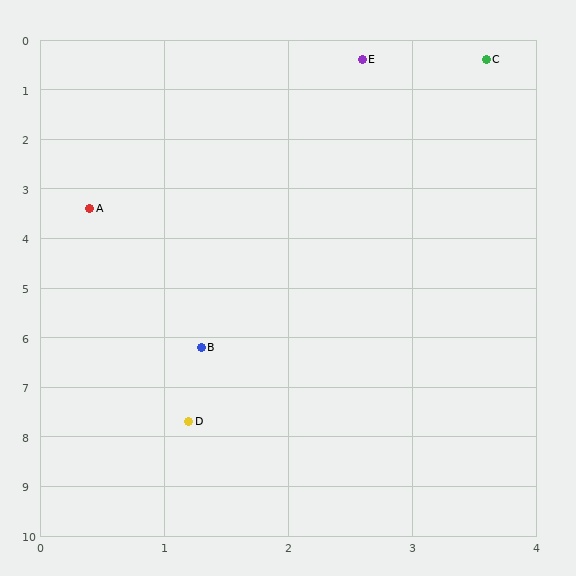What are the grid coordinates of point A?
Point A is at approximately (0.4, 3.4).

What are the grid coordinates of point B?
Point B is at approximately (1.3, 6.2).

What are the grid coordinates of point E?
Point E is at approximately (2.6, 0.4).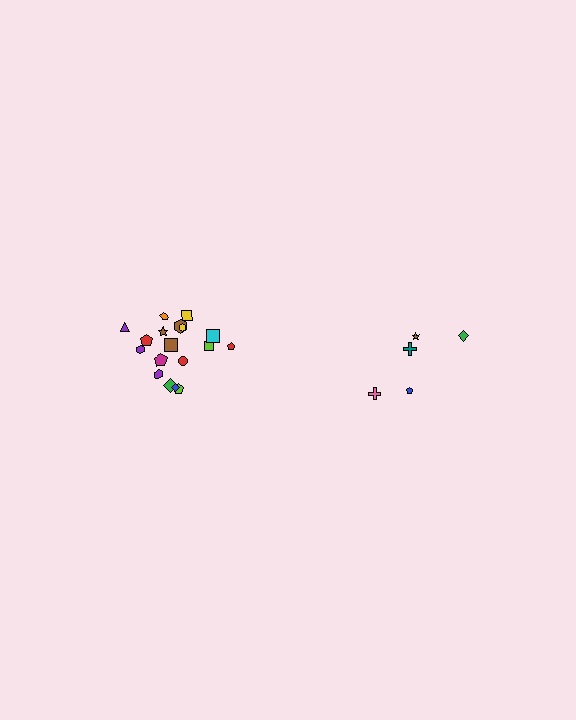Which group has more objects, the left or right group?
The left group.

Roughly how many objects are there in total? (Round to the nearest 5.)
Roughly 25 objects in total.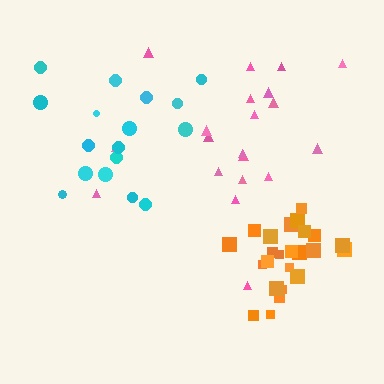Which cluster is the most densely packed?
Orange.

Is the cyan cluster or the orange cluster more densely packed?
Orange.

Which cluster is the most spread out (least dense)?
Cyan.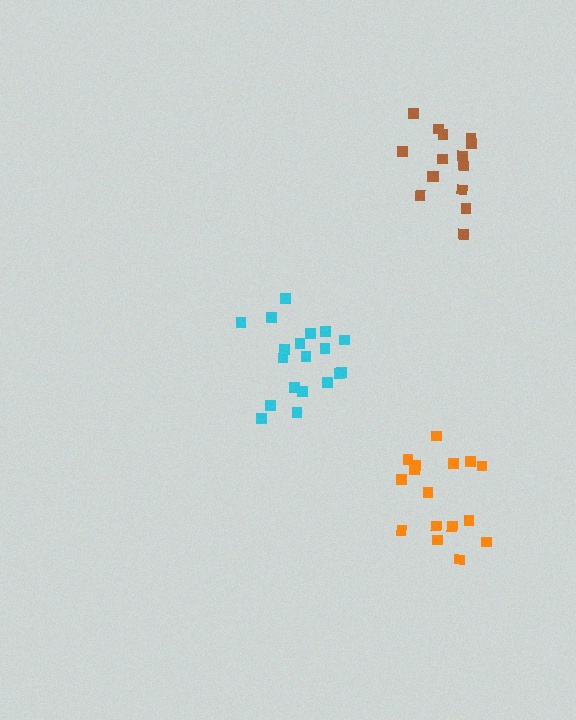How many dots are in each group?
Group 1: 19 dots, Group 2: 15 dots, Group 3: 16 dots (50 total).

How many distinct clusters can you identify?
There are 3 distinct clusters.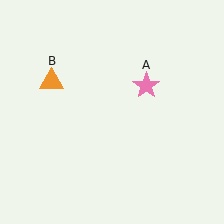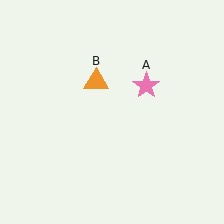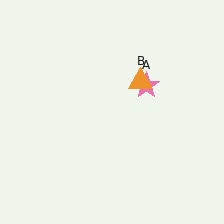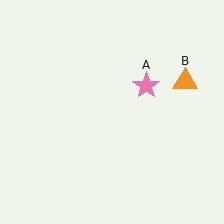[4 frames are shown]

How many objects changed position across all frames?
1 object changed position: orange triangle (object B).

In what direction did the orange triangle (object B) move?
The orange triangle (object B) moved right.